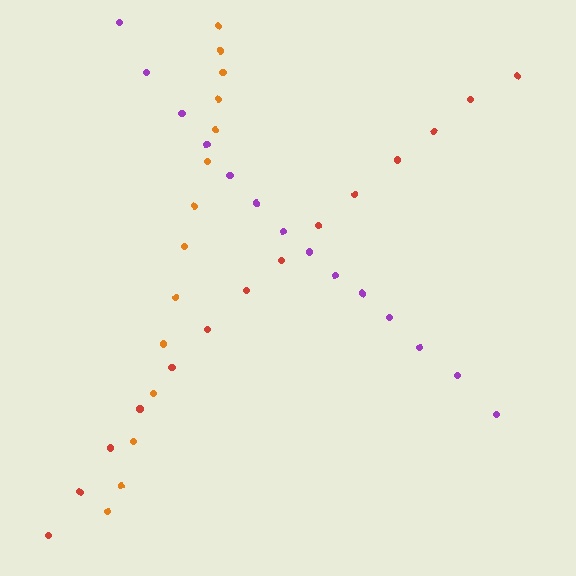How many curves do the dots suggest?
There are 3 distinct paths.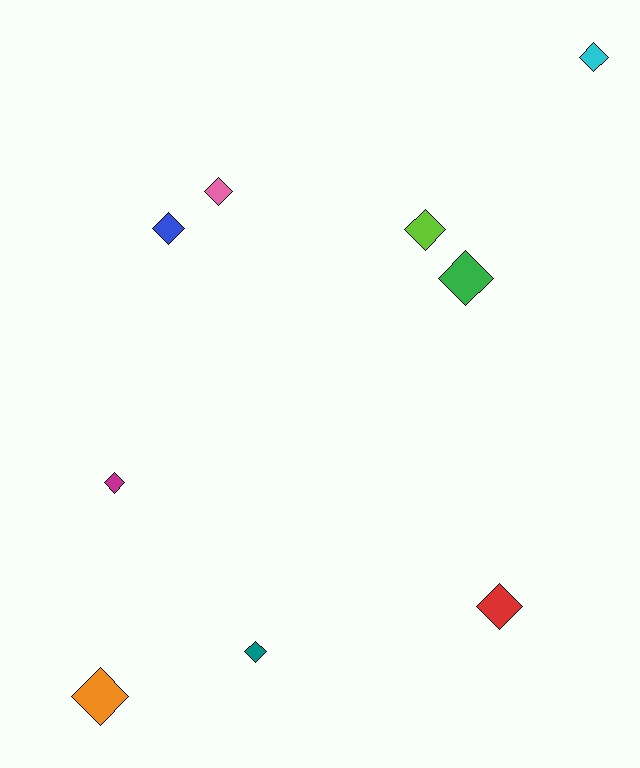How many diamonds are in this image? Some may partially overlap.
There are 9 diamonds.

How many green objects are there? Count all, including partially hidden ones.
There is 1 green object.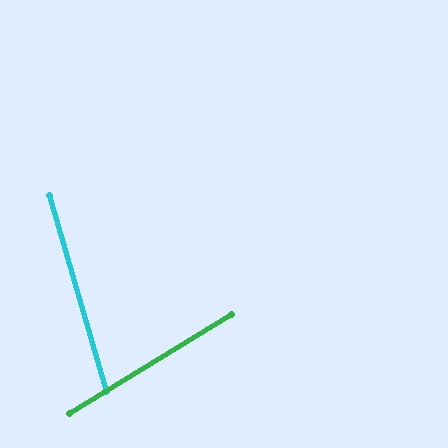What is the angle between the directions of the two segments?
Approximately 75 degrees.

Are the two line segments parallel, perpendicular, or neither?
Neither parallel nor perpendicular — they differ by about 75°.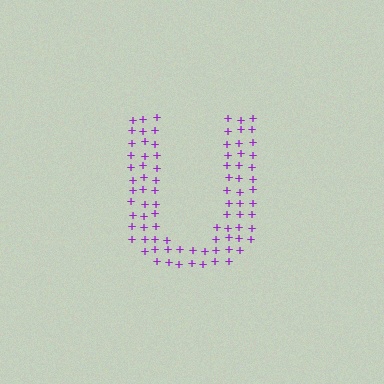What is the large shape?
The large shape is the letter U.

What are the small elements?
The small elements are plus signs.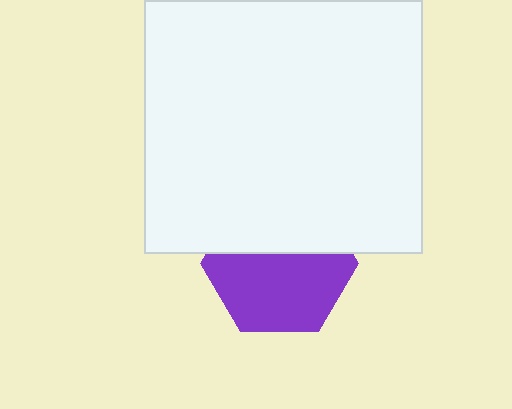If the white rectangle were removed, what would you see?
You would see the complete purple hexagon.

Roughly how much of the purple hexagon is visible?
About half of it is visible (roughly 59%).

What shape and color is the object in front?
The object in front is a white rectangle.